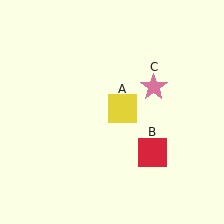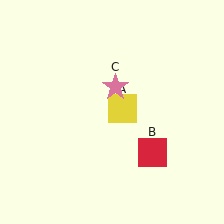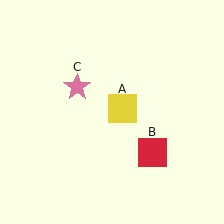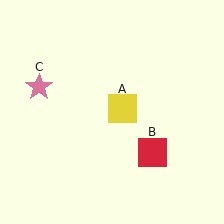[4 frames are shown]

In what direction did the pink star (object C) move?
The pink star (object C) moved left.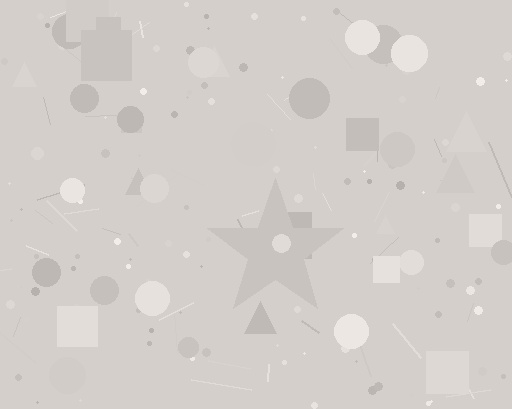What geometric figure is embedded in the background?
A star is embedded in the background.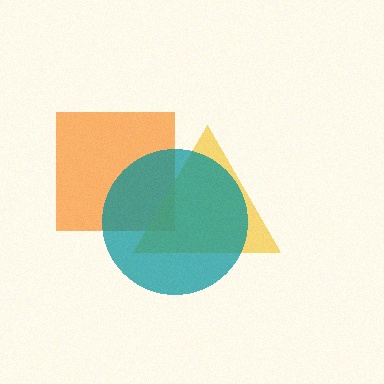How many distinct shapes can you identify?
There are 3 distinct shapes: an orange square, a yellow triangle, a teal circle.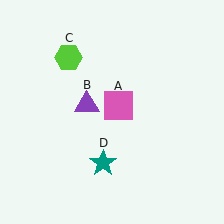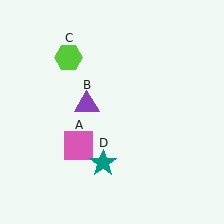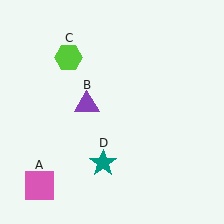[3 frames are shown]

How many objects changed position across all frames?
1 object changed position: pink square (object A).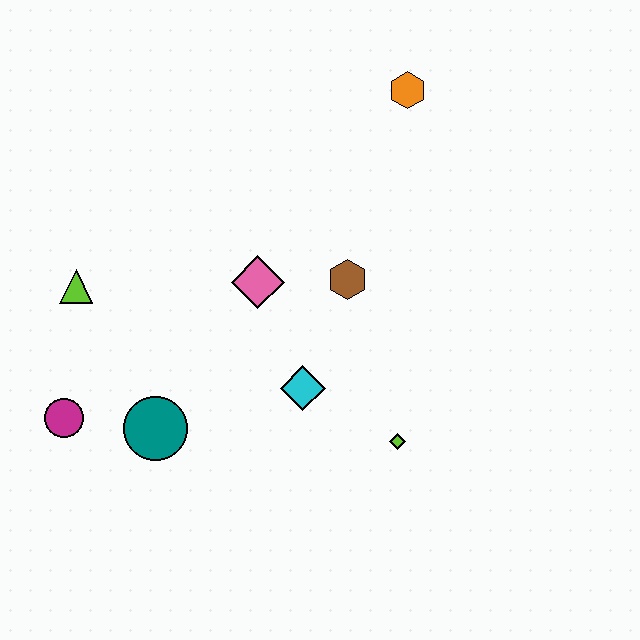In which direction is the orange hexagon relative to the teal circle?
The orange hexagon is above the teal circle.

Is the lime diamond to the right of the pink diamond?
Yes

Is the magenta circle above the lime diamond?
Yes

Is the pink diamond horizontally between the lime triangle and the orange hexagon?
Yes